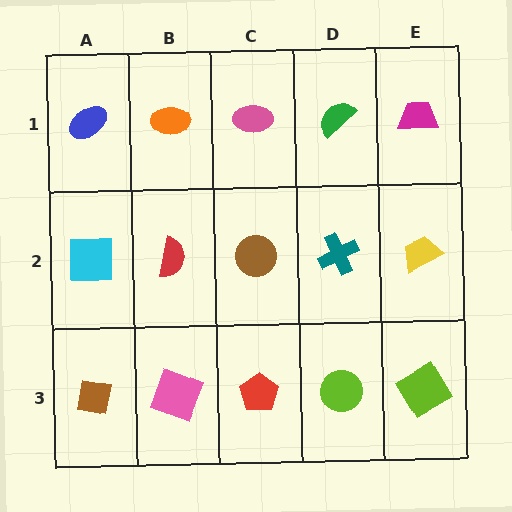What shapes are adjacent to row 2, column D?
A green semicircle (row 1, column D), a lime circle (row 3, column D), a brown circle (row 2, column C), a yellow trapezoid (row 2, column E).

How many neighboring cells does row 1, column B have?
3.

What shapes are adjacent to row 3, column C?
A brown circle (row 2, column C), a pink square (row 3, column B), a lime circle (row 3, column D).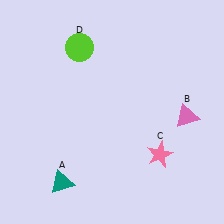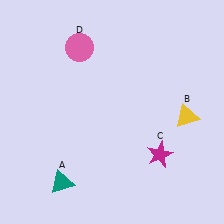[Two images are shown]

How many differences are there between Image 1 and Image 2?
There are 3 differences between the two images.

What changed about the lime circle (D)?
In Image 1, D is lime. In Image 2, it changed to pink.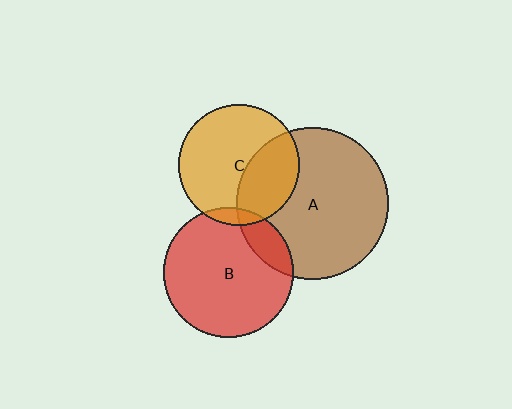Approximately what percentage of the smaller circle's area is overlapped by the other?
Approximately 15%.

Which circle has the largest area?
Circle A (brown).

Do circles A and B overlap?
Yes.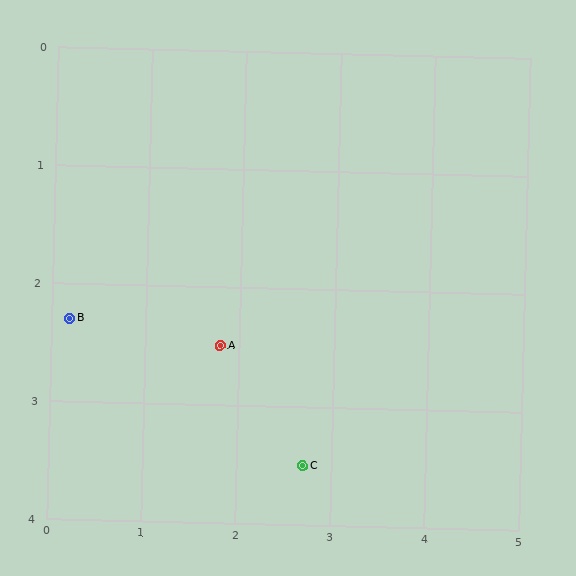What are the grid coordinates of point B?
Point B is at approximately (0.2, 2.3).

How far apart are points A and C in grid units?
Points A and C are about 1.3 grid units apart.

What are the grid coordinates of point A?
Point A is at approximately (1.8, 2.5).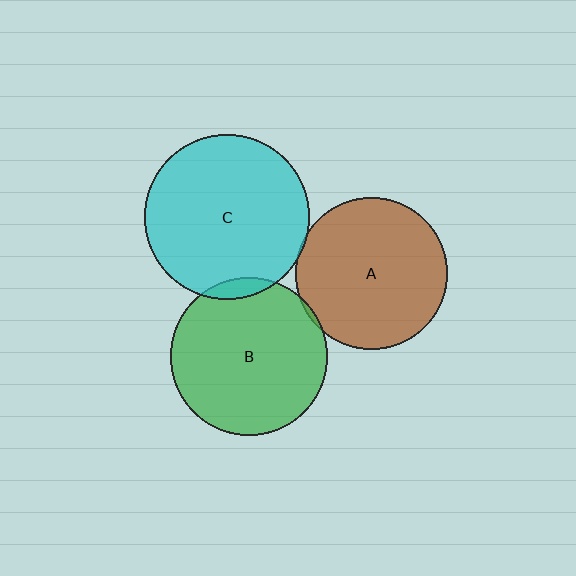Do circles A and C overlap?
Yes.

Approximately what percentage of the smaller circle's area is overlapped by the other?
Approximately 5%.